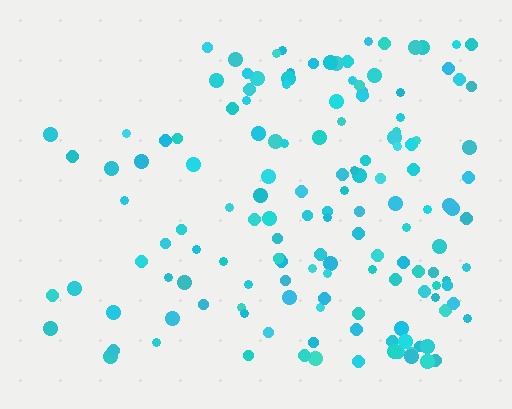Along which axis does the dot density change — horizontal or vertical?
Horizontal.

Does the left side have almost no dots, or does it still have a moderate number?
Still a moderate number, just noticeably fewer than the right.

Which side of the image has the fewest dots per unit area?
The left.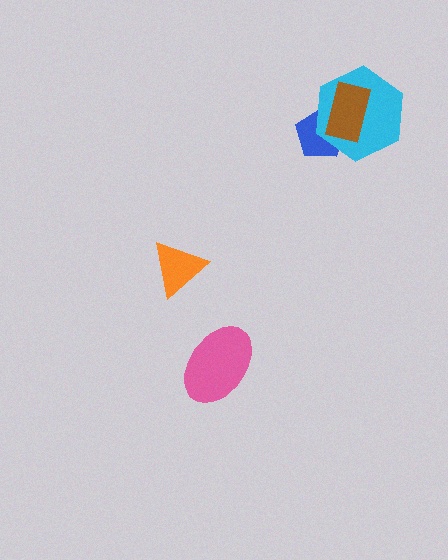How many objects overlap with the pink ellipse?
0 objects overlap with the pink ellipse.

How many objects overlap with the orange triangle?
0 objects overlap with the orange triangle.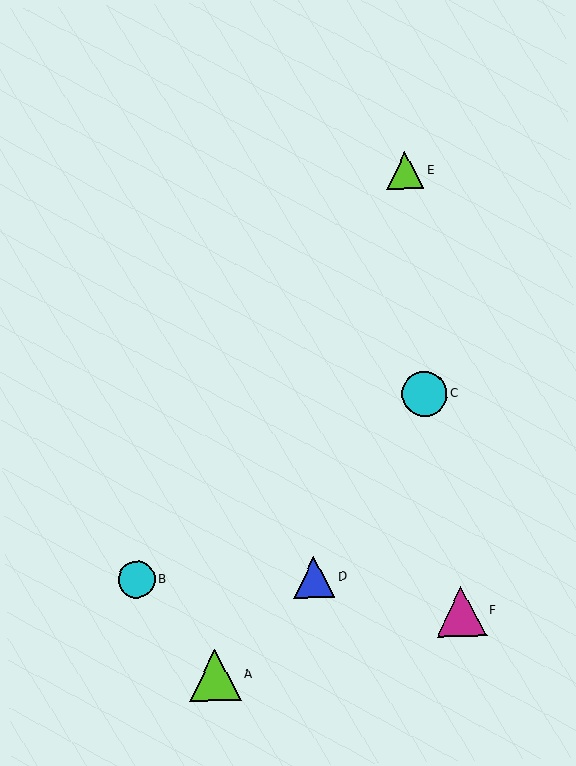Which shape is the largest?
The lime triangle (labeled A) is the largest.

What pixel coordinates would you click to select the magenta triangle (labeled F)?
Click at (461, 611) to select the magenta triangle F.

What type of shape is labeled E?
Shape E is a lime triangle.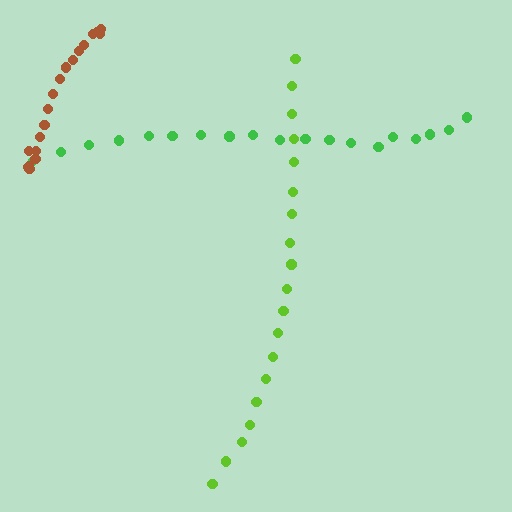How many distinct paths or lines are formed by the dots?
There are 3 distinct paths.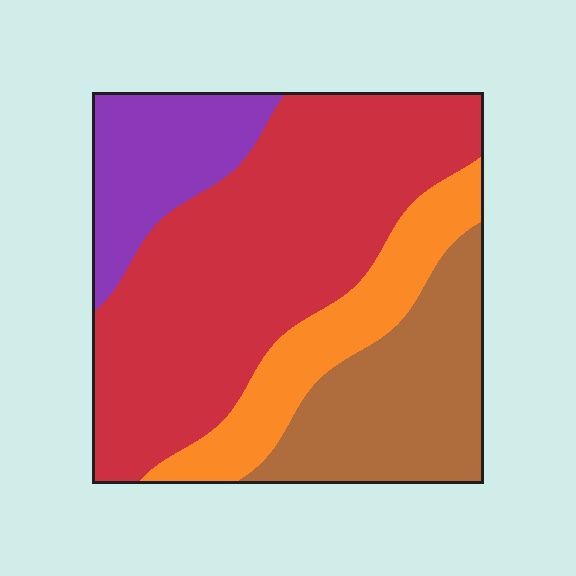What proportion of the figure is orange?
Orange covers roughly 15% of the figure.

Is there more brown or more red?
Red.